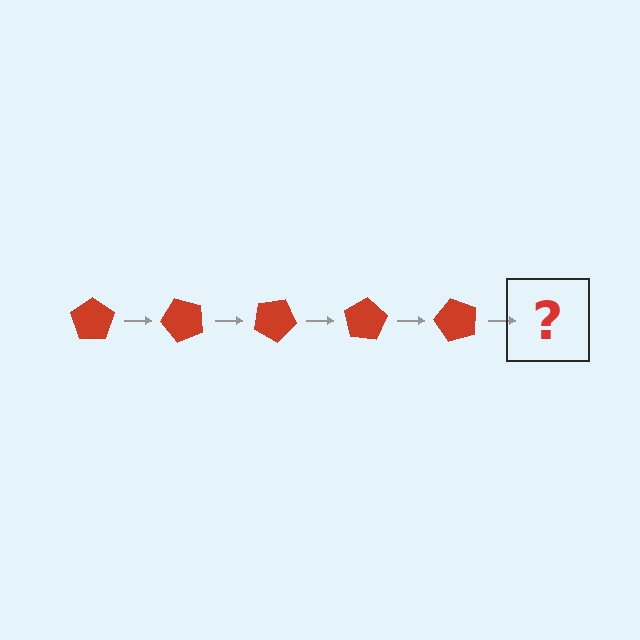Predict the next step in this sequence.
The next step is a red pentagon rotated 250 degrees.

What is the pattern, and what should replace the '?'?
The pattern is that the pentagon rotates 50 degrees each step. The '?' should be a red pentagon rotated 250 degrees.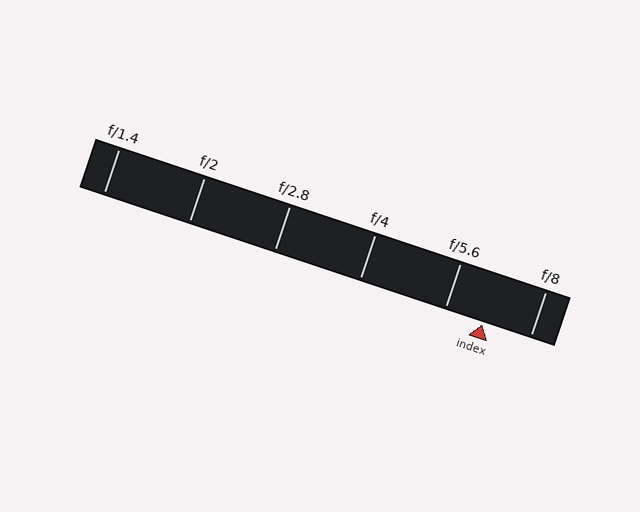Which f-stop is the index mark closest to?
The index mark is closest to f/5.6.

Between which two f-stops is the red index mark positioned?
The index mark is between f/5.6 and f/8.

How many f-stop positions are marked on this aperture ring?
There are 6 f-stop positions marked.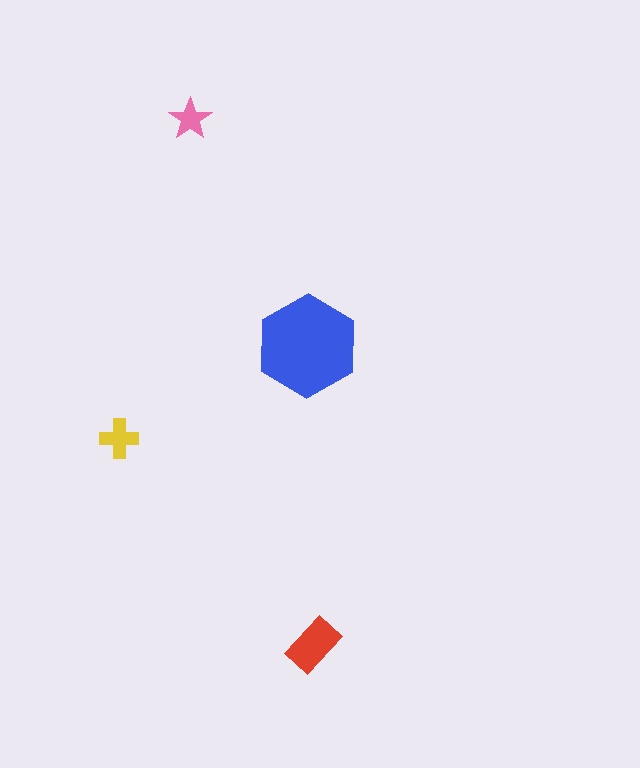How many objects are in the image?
There are 4 objects in the image.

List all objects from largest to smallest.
The blue hexagon, the red rectangle, the yellow cross, the pink star.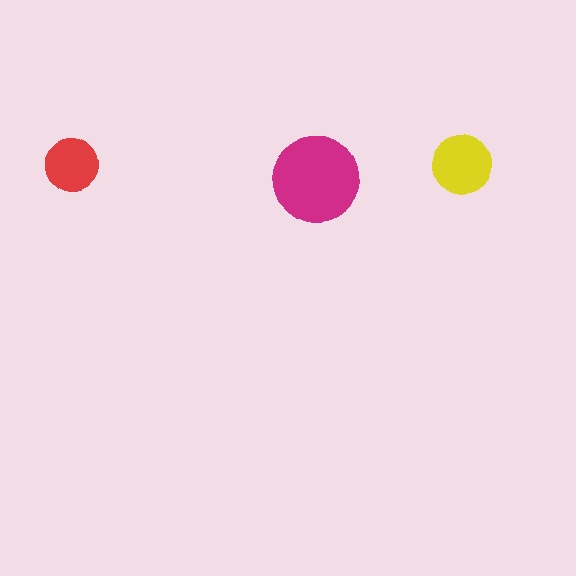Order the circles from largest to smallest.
the magenta one, the yellow one, the red one.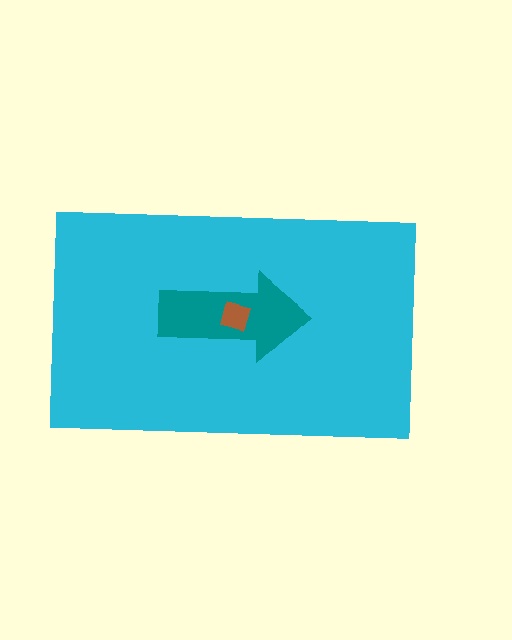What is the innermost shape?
The brown diamond.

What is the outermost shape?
The cyan rectangle.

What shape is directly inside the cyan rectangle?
The teal arrow.